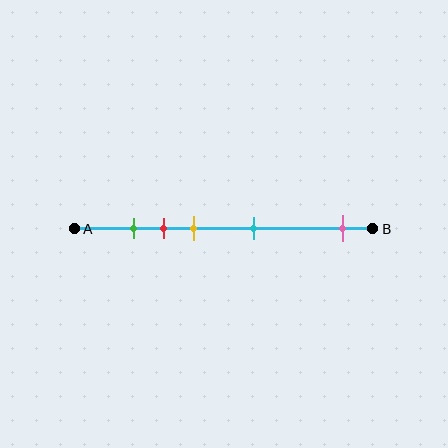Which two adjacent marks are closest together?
The green and red marks are the closest adjacent pair.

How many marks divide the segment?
There are 5 marks dividing the segment.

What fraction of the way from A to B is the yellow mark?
The yellow mark is approximately 40% (0.4) of the way from A to B.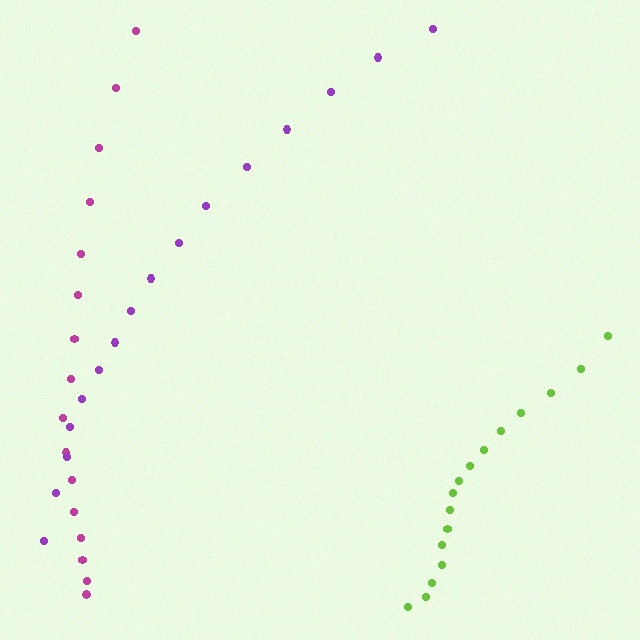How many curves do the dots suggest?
There are 3 distinct paths.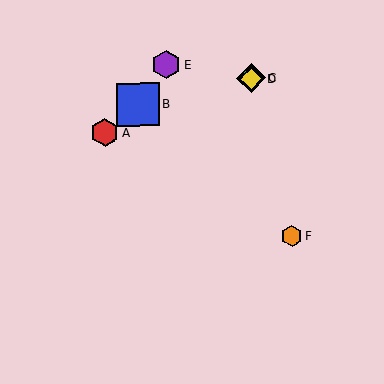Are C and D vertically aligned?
Yes, both are at x≈251.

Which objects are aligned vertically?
Objects C, D are aligned vertically.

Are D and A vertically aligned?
No, D is at x≈251 and A is at x≈105.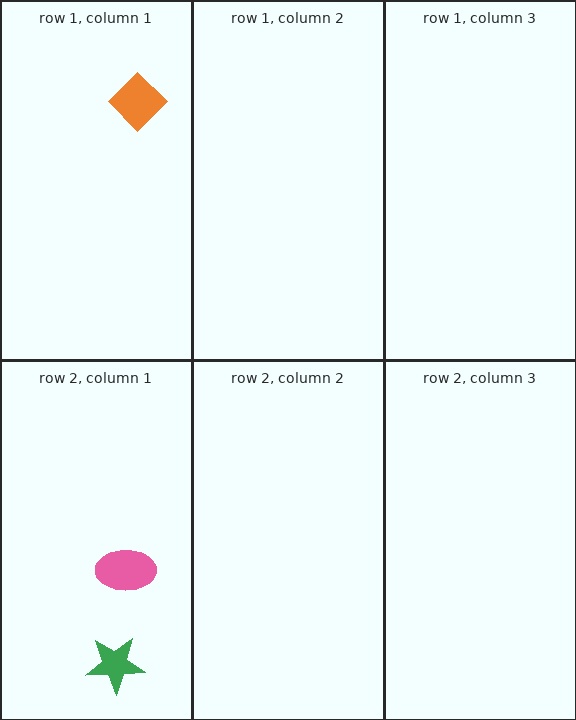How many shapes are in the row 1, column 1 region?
1.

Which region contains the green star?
The row 2, column 1 region.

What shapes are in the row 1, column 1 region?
The orange diamond.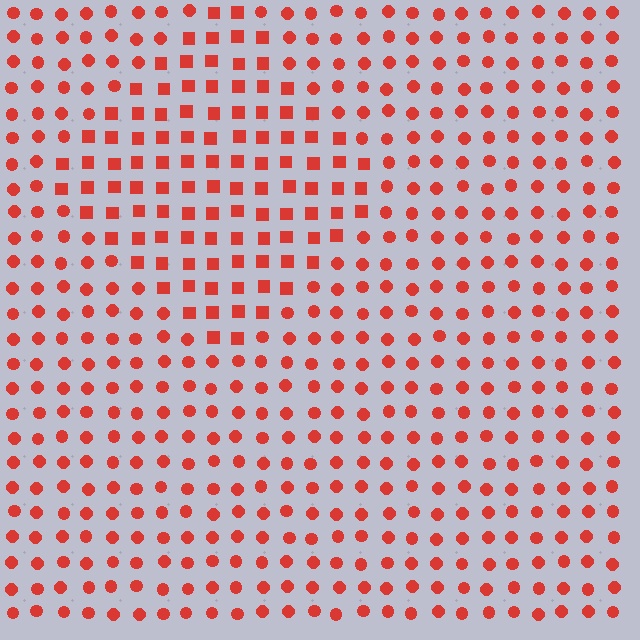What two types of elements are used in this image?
The image uses squares inside the diamond region and circles outside it.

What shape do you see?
I see a diamond.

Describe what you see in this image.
The image is filled with small red elements arranged in a uniform grid. A diamond-shaped region contains squares, while the surrounding area contains circles. The boundary is defined purely by the change in element shape.